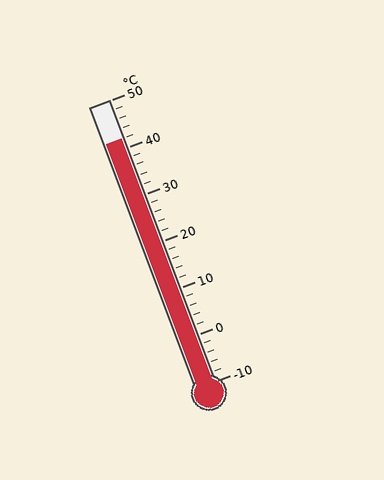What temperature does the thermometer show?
The thermometer shows approximately 42°C.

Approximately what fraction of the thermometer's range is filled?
The thermometer is filled to approximately 85% of its range.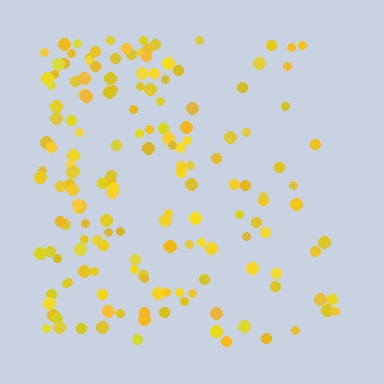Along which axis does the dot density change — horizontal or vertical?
Horizontal.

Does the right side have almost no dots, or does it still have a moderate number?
Still a moderate number, just noticeably fewer than the left.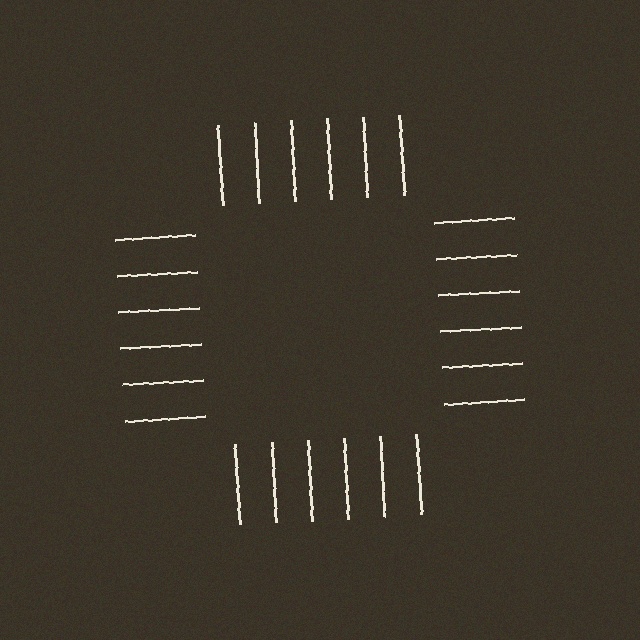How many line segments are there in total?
24 — 6 along each of the 4 edges.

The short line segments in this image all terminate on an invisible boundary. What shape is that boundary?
An illusory square — the line segments terminate on its edges but no continuous stroke is drawn.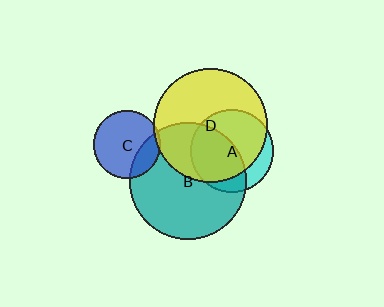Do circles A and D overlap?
Yes.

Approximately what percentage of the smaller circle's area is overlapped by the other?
Approximately 75%.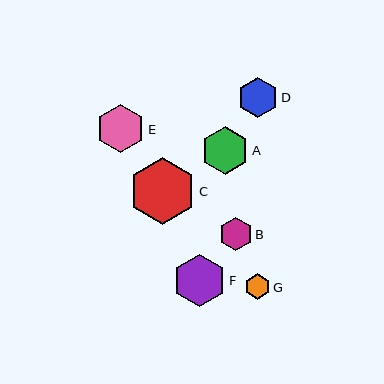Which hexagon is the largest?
Hexagon C is the largest with a size of approximately 67 pixels.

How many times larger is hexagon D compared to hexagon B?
Hexagon D is approximately 1.2 times the size of hexagon B.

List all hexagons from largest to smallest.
From largest to smallest: C, F, E, A, D, B, G.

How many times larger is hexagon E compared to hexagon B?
Hexagon E is approximately 1.5 times the size of hexagon B.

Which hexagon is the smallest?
Hexagon G is the smallest with a size of approximately 25 pixels.